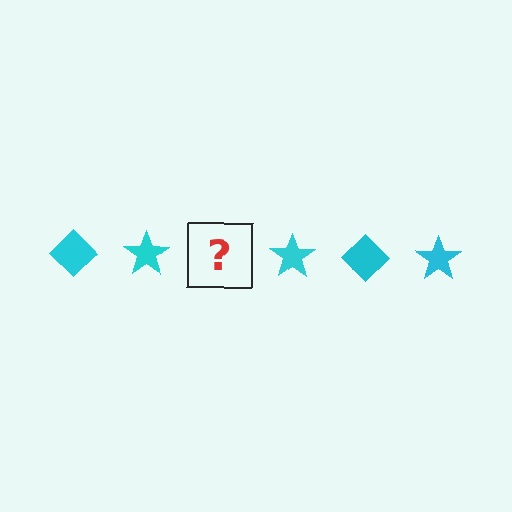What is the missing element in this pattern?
The missing element is a cyan diamond.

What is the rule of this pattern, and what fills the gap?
The rule is that the pattern cycles through diamond, star shapes in cyan. The gap should be filled with a cyan diamond.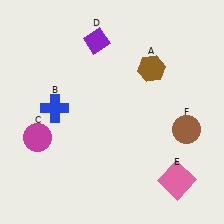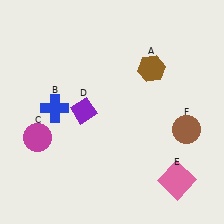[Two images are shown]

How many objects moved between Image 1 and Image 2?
1 object moved between the two images.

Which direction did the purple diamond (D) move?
The purple diamond (D) moved down.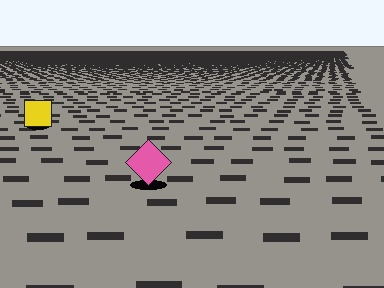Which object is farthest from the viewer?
The yellow square is farthest from the viewer. It appears smaller and the ground texture around it is denser.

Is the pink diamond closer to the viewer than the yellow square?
Yes. The pink diamond is closer — you can tell from the texture gradient: the ground texture is coarser near it.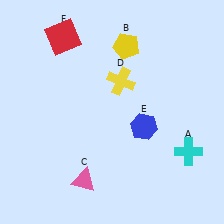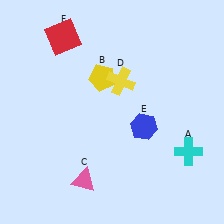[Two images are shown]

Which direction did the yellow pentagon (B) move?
The yellow pentagon (B) moved down.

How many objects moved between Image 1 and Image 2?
1 object moved between the two images.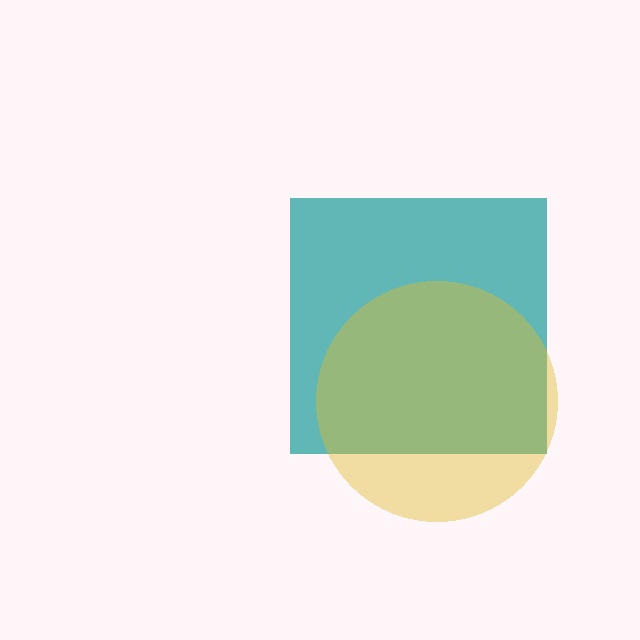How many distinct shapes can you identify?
There are 2 distinct shapes: a teal square, a yellow circle.